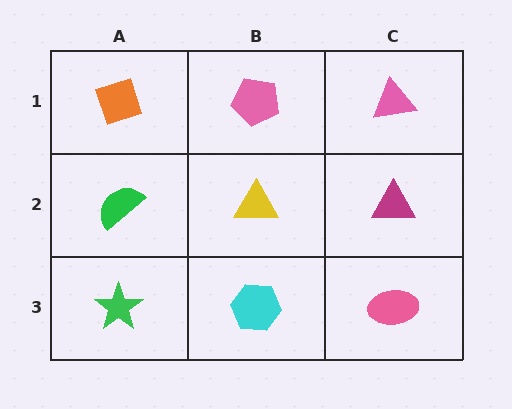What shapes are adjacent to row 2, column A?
An orange diamond (row 1, column A), a green star (row 3, column A), a yellow triangle (row 2, column B).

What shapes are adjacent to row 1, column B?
A yellow triangle (row 2, column B), an orange diamond (row 1, column A), a pink triangle (row 1, column C).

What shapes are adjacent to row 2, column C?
A pink triangle (row 1, column C), a pink ellipse (row 3, column C), a yellow triangle (row 2, column B).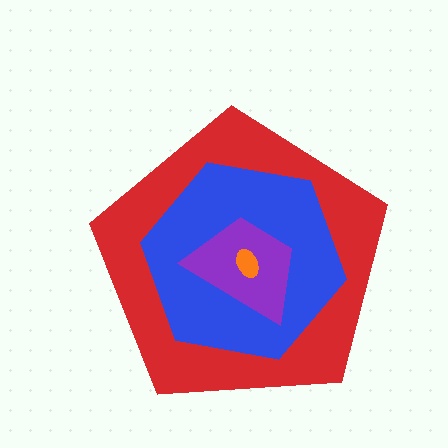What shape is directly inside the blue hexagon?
The purple trapezoid.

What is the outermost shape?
The red pentagon.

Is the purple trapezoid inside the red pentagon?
Yes.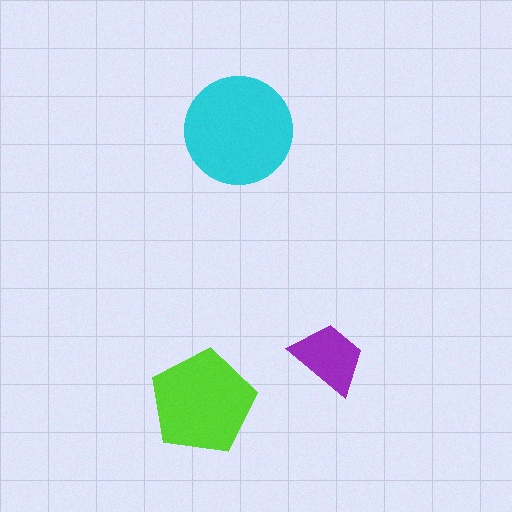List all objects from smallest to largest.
The purple trapezoid, the lime pentagon, the cyan circle.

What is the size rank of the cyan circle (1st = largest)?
1st.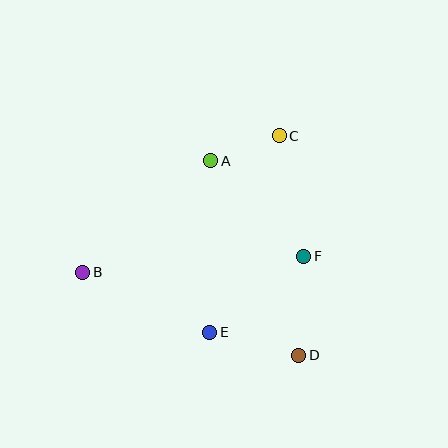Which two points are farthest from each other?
Points B and C are farthest from each other.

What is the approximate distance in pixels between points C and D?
The distance between C and D is approximately 220 pixels.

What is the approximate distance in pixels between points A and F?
The distance between A and F is approximately 133 pixels.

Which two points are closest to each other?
Points A and C are closest to each other.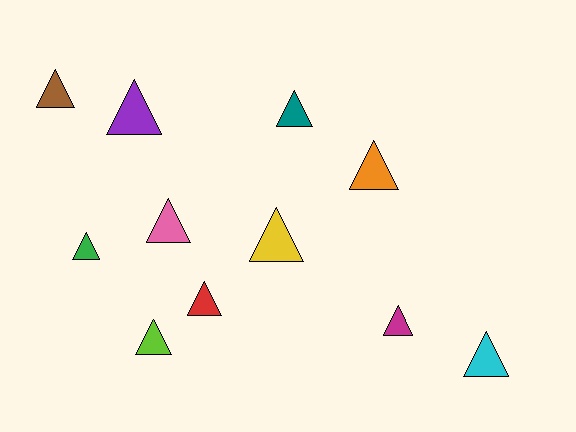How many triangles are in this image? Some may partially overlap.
There are 11 triangles.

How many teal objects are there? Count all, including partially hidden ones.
There is 1 teal object.